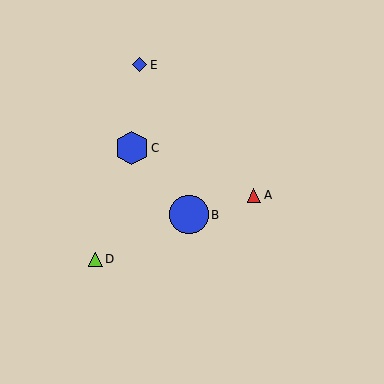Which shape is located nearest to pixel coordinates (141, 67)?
The blue diamond (labeled E) at (140, 65) is nearest to that location.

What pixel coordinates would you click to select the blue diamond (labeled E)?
Click at (140, 65) to select the blue diamond E.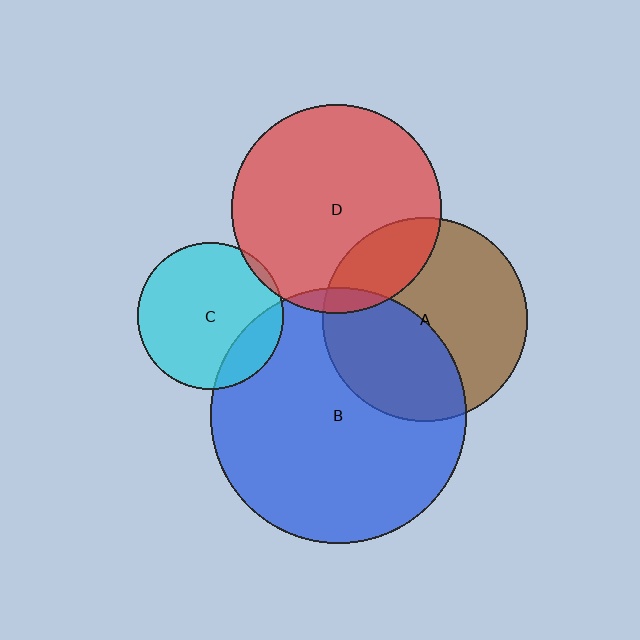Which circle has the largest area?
Circle B (blue).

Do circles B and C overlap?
Yes.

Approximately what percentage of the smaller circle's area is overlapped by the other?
Approximately 20%.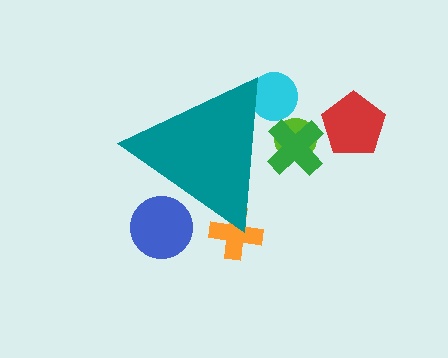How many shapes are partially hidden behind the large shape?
5 shapes are partially hidden.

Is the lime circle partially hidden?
Yes, the lime circle is partially hidden behind the teal triangle.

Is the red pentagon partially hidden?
No, the red pentagon is fully visible.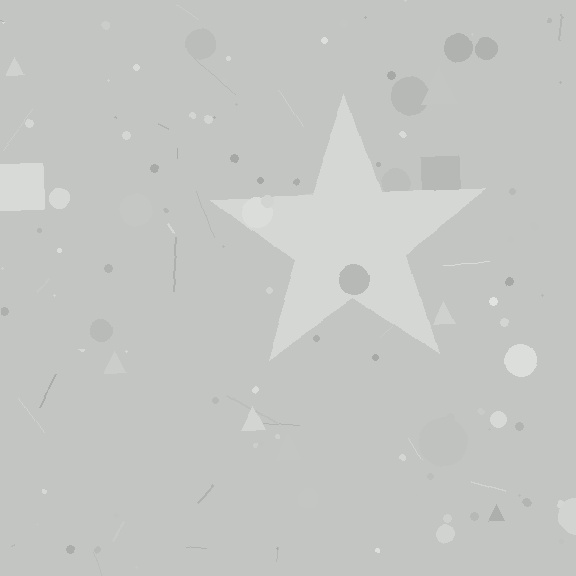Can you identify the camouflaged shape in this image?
The camouflaged shape is a star.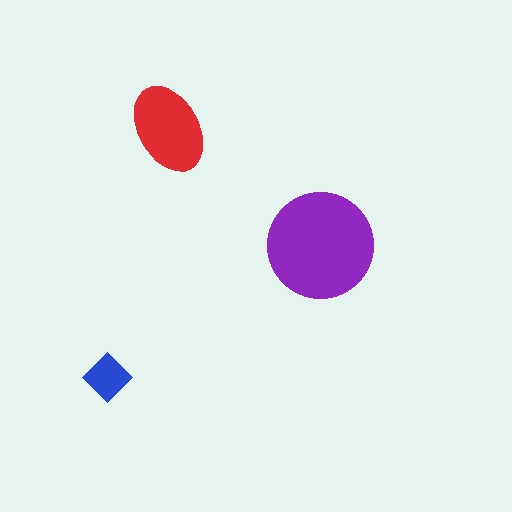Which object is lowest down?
The blue diamond is bottommost.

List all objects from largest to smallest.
The purple circle, the red ellipse, the blue diamond.